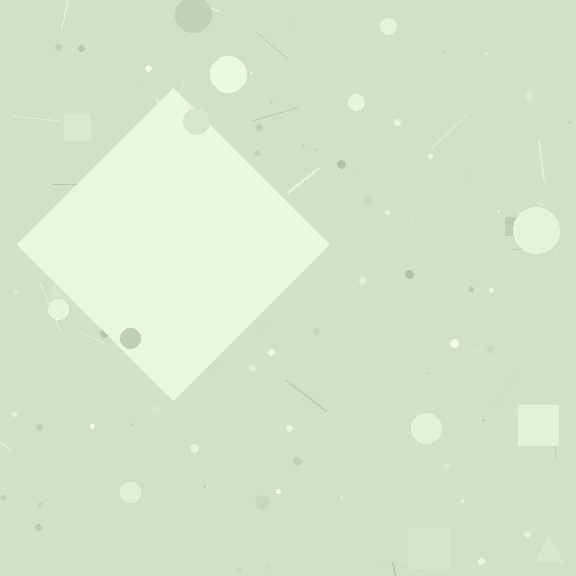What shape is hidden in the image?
A diamond is hidden in the image.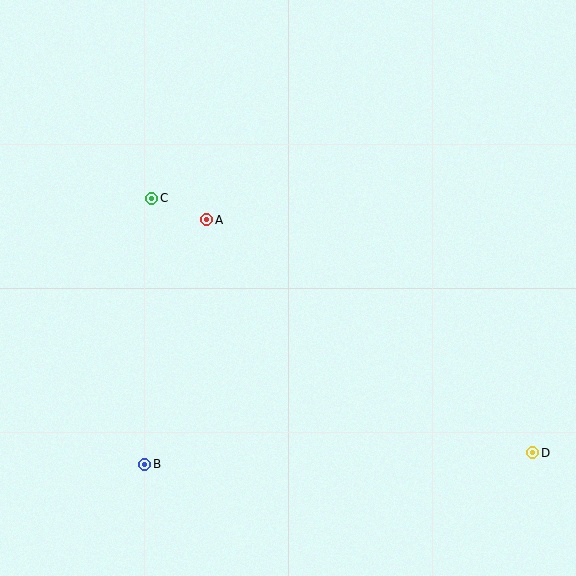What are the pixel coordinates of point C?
Point C is at (152, 198).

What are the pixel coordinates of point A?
Point A is at (207, 220).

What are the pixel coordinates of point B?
Point B is at (145, 464).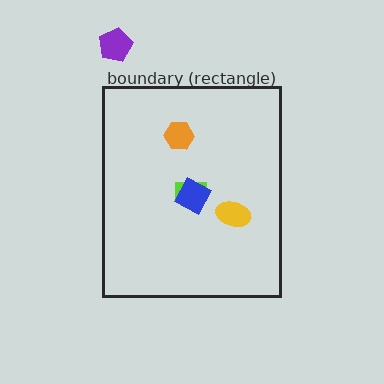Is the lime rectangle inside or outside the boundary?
Inside.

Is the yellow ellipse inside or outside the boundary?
Inside.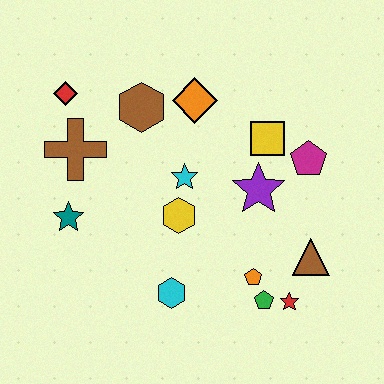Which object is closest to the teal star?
The brown cross is closest to the teal star.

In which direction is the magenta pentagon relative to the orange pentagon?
The magenta pentagon is above the orange pentagon.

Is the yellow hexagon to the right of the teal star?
Yes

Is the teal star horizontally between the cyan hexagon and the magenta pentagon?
No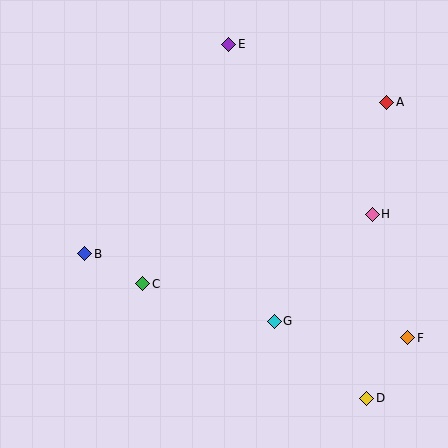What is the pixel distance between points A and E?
The distance between A and E is 168 pixels.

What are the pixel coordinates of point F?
Point F is at (408, 338).